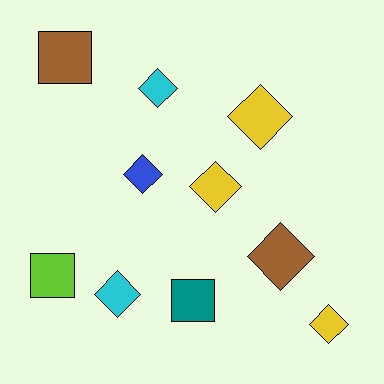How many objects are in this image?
There are 10 objects.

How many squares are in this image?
There are 3 squares.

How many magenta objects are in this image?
There are no magenta objects.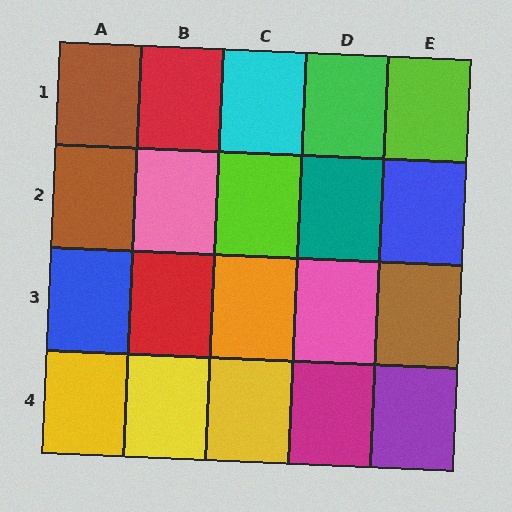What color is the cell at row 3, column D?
Pink.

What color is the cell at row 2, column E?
Blue.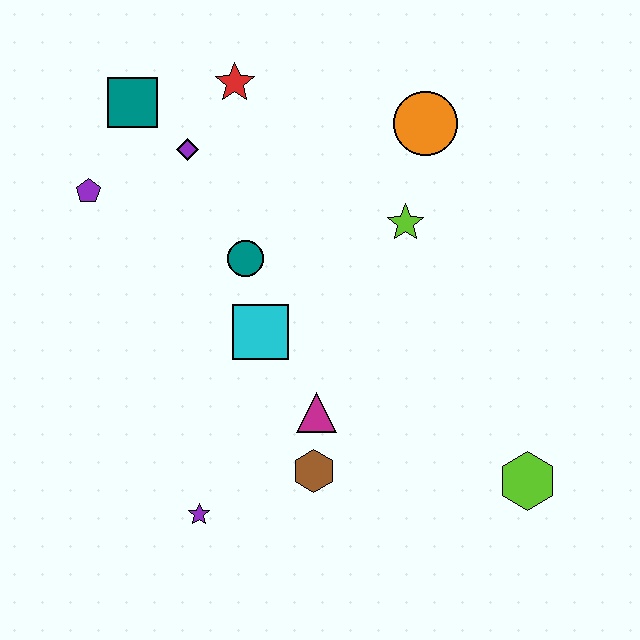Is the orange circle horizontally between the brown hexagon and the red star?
No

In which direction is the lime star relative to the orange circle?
The lime star is below the orange circle.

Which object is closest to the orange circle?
The lime star is closest to the orange circle.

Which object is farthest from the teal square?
The lime hexagon is farthest from the teal square.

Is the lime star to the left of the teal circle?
No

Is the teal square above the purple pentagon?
Yes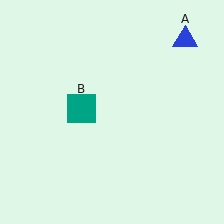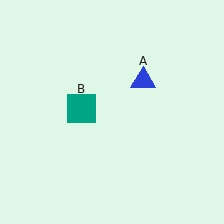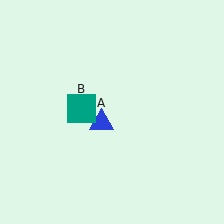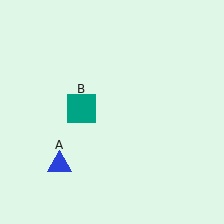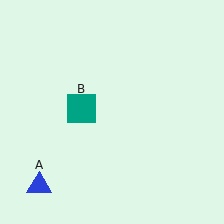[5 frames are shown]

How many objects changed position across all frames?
1 object changed position: blue triangle (object A).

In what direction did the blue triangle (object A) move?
The blue triangle (object A) moved down and to the left.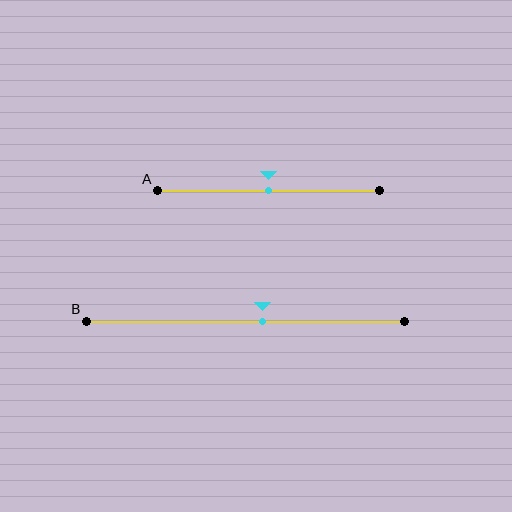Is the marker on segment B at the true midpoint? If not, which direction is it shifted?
No, the marker on segment B is shifted to the right by about 5% of the segment length.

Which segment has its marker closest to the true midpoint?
Segment A has its marker closest to the true midpoint.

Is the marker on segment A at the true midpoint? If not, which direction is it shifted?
Yes, the marker on segment A is at the true midpoint.